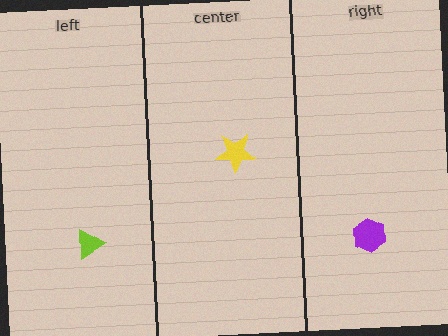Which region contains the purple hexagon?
The right region.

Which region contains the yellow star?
The center region.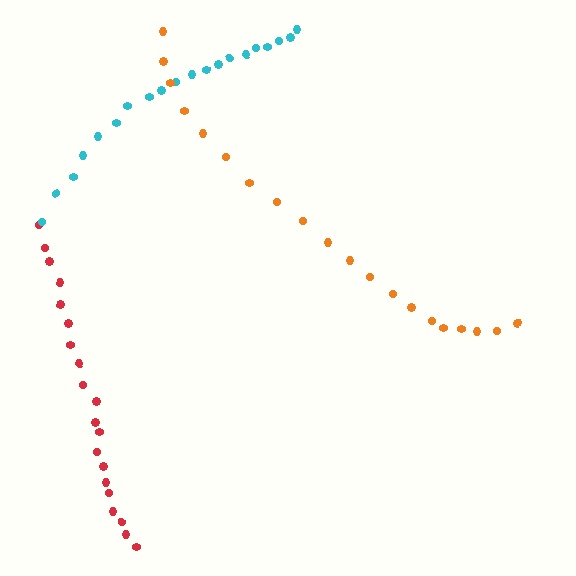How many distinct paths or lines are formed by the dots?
There are 3 distinct paths.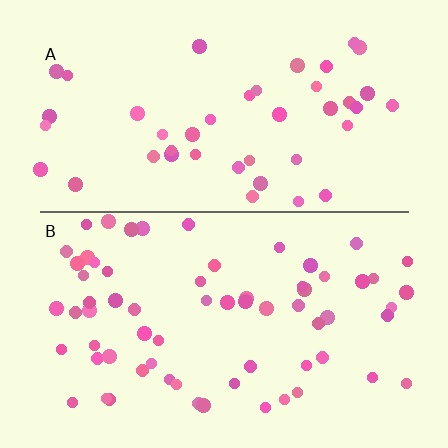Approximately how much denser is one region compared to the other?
Approximately 1.5× — region B over region A.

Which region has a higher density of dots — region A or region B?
B (the bottom).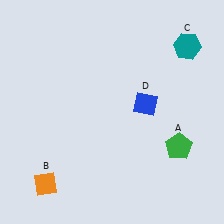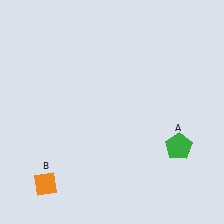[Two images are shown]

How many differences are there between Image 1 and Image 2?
There are 2 differences between the two images.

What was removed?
The blue diamond (D), the teal hexagon (C) were removed in Image 2.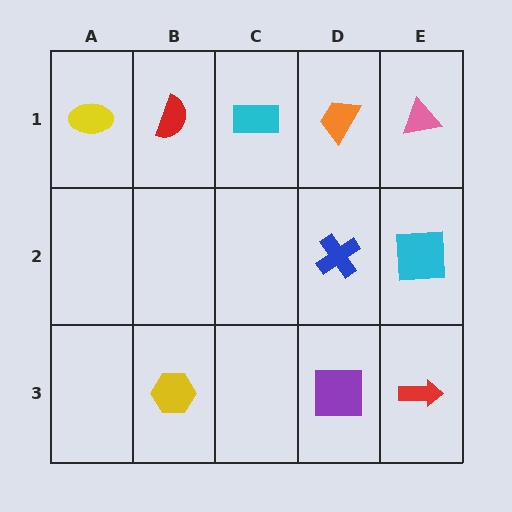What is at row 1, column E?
A pink triangle.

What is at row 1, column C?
A cyan rectangle.